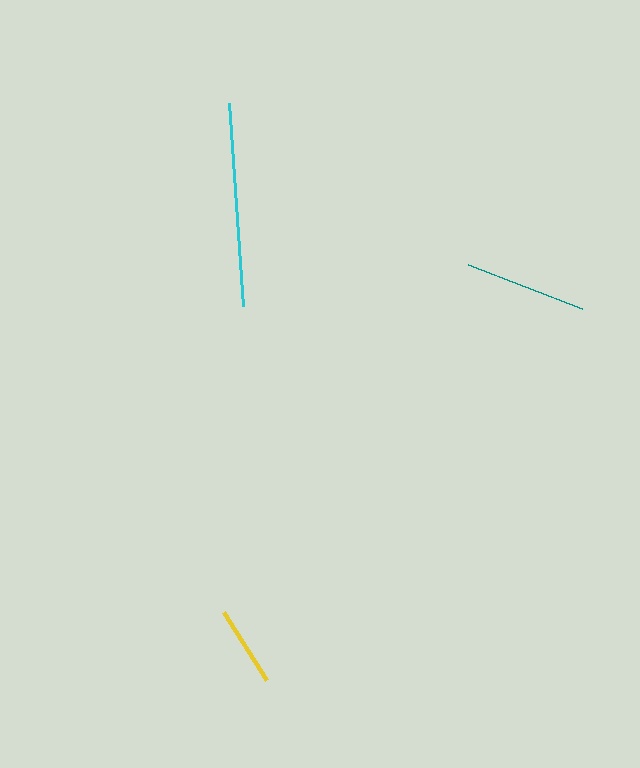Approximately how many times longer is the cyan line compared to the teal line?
The cyan line is approximately 1.7 times the length of the teal line.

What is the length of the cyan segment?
The cyan segment is approximately 204 pixels long.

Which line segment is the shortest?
The yellow line is the shortest at approximately 80 pixels.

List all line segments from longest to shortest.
From longest to shortest: cyan, teal, yellow.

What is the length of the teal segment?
The teal segment is approximately 123 pixels long.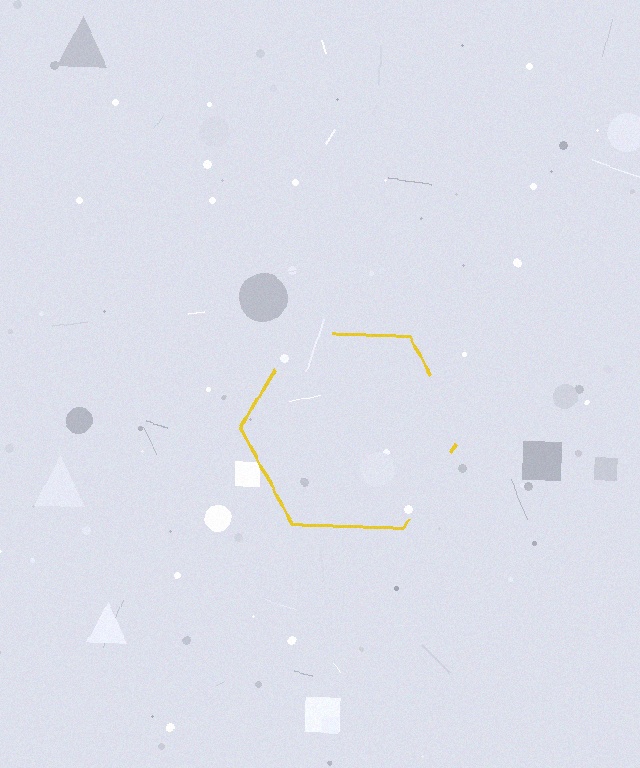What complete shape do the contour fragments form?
The contour fragments form a hexagon.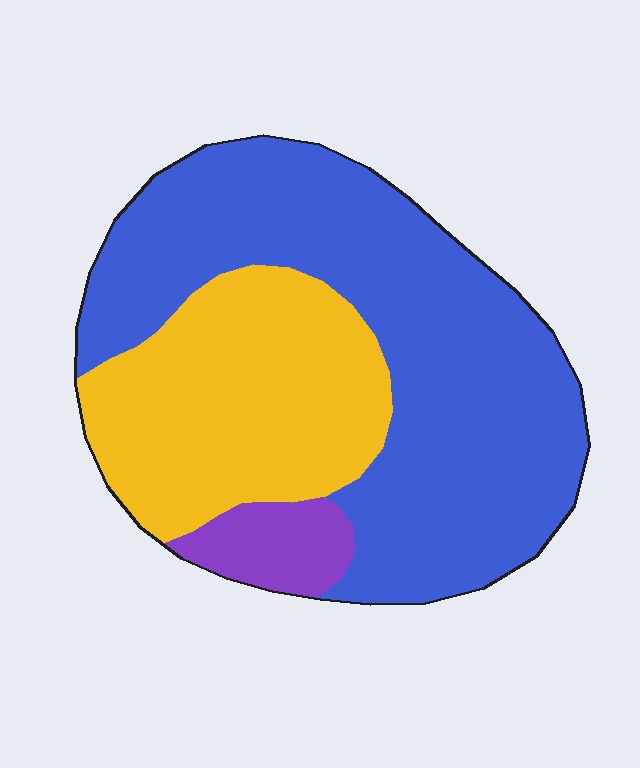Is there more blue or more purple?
Blue.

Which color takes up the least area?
Purple, at roughly 5%.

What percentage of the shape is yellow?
Yellow takes up about one third (1/3) of the shape.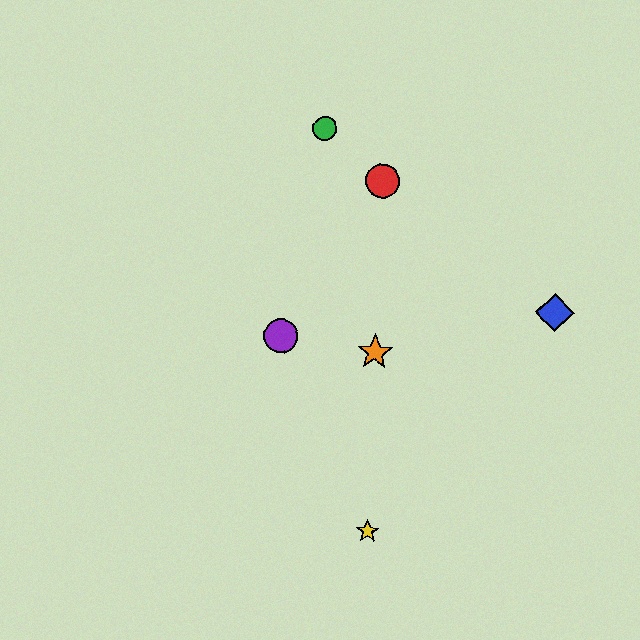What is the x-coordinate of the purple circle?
The purple circle is at x≈281.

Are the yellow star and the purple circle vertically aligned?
No, the yellow star is at x≈367 and the purple circle is at x≈281.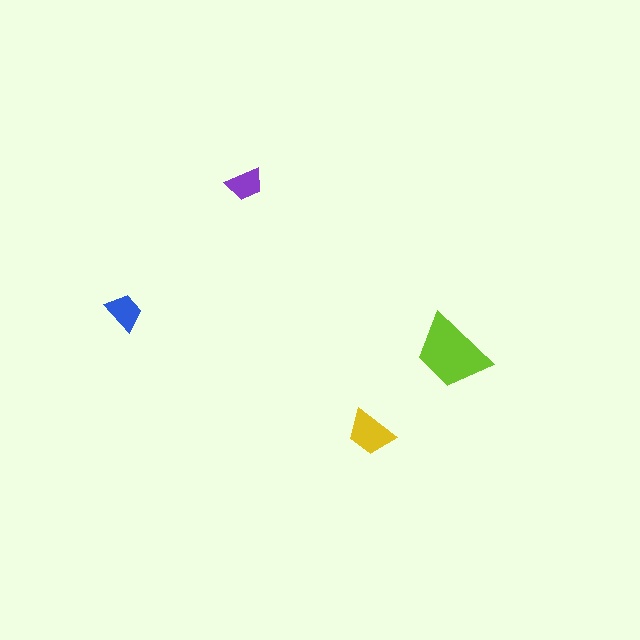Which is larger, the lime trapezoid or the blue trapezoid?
The lime one.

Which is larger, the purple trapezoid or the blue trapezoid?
The blue one.